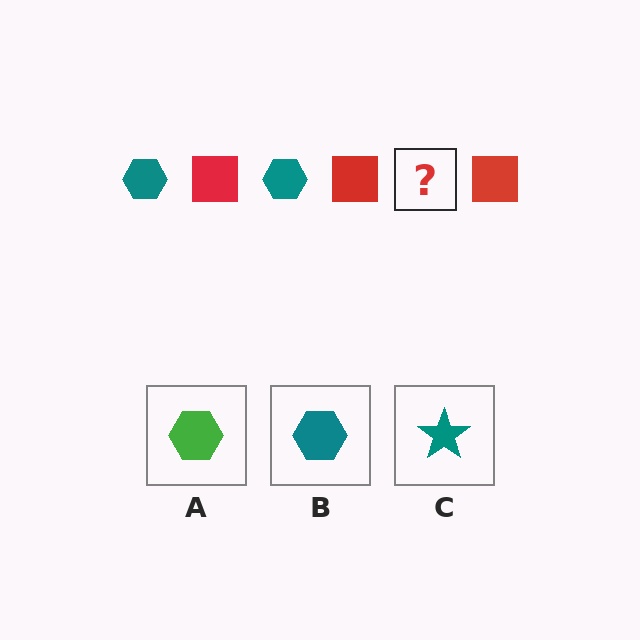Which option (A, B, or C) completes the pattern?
B.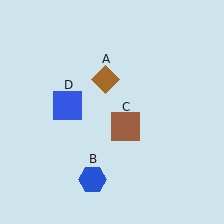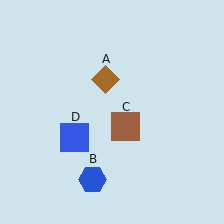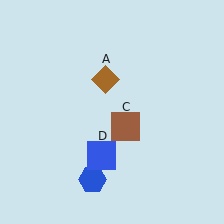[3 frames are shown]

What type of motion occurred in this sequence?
The blue square (object D) rotated counterclockwise around the center of the scene.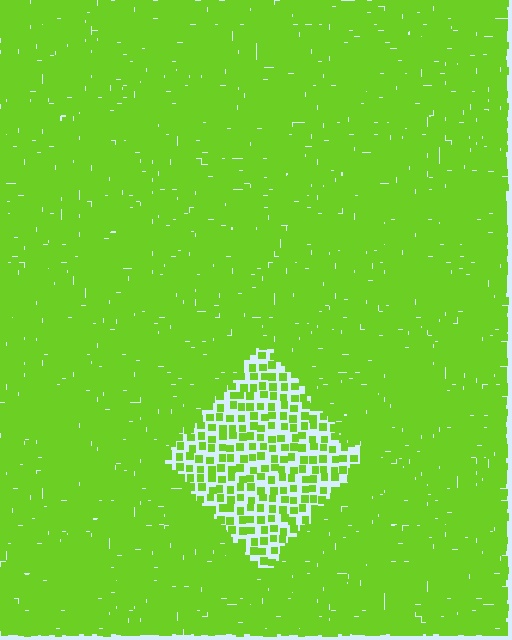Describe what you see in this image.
The image contains small lime elements arranged at two different densities. A diamond-shaped region is visible where the elements are less densely packed than the surrounding area.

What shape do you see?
I see a diamond.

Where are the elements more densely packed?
The elements are more densely packed outside the diamond boundary.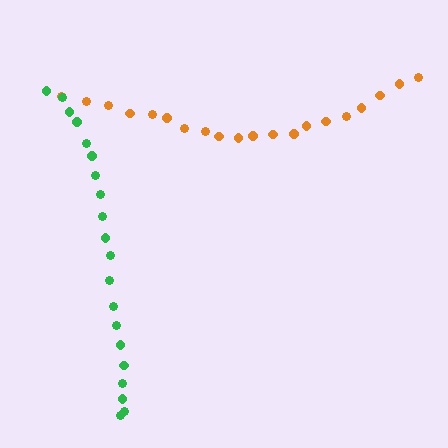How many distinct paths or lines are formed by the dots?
There are 2 distinct paths.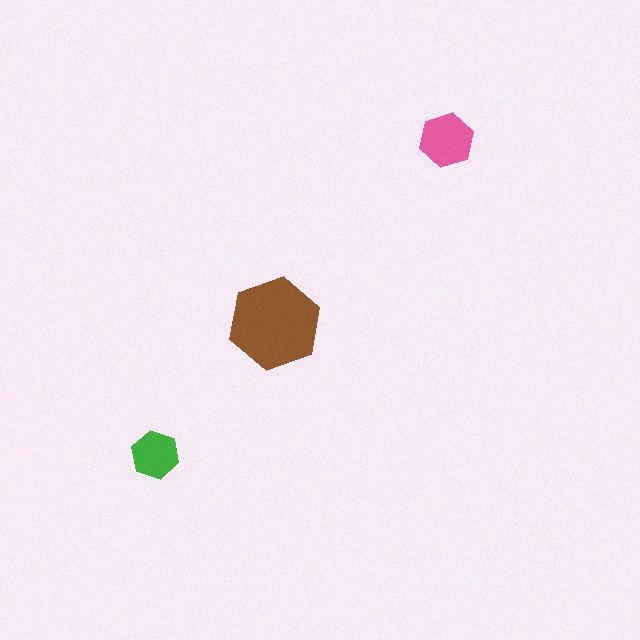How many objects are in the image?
There are 3 objects in the image.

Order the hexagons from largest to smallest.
the brown one, the pink one, the green one.